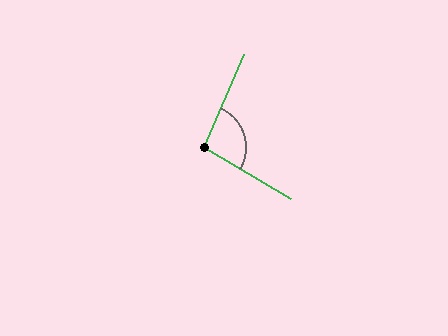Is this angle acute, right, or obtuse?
It is obtuse.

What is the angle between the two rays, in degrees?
Approximately 97 degrees.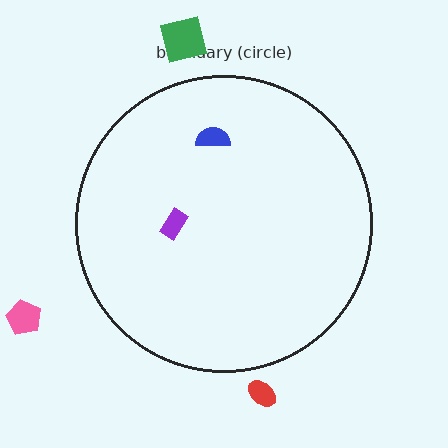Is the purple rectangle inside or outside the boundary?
Inside.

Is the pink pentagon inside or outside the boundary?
Outside.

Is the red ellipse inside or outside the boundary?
Outside.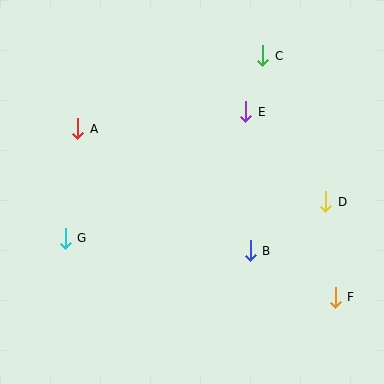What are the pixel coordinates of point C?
Point C is at (263, 56).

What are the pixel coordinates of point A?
Point A is at (78, 129).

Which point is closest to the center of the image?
Point B at (250, 251) is closest to the center.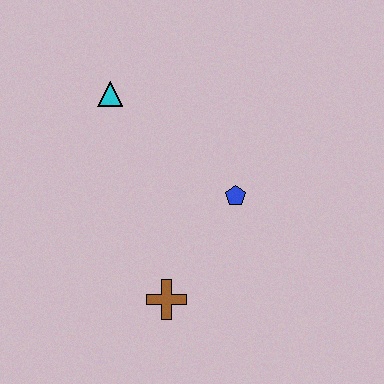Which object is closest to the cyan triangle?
The blue pentagon is closest to the cyan triangle.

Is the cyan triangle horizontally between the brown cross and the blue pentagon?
No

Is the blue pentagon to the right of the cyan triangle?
Yes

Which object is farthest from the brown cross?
The cyan triangle is farthest from the brown cross.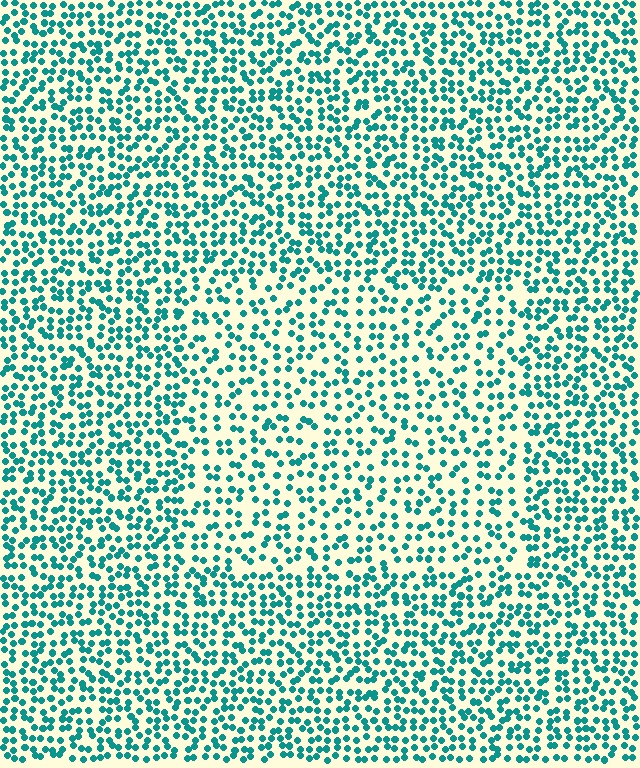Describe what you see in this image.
The image contains small teal elements arranged at two different densities. A rectangle-shaped region is visible where the elements are less densely packed than the surrounding area.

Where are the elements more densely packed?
The elements are more densely packed outside the rectangle boundary.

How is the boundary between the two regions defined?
The boundary is defined by a change in element density (approximately 1.5x ratio). All elements are the same color, size, and shape.